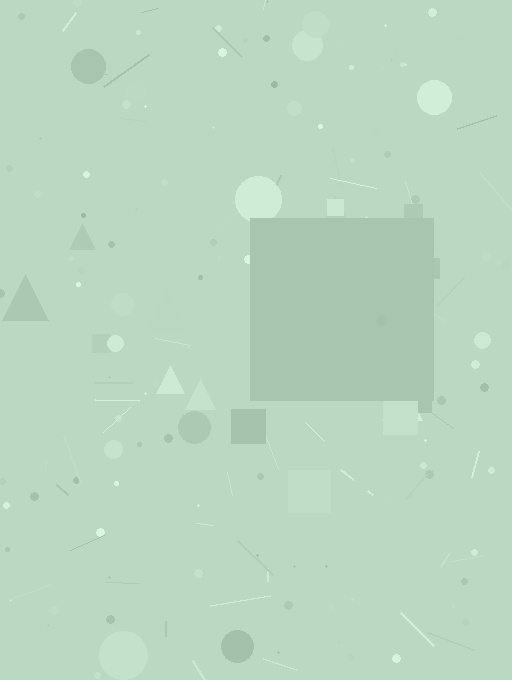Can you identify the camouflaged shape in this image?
The camouflaged shape is a square.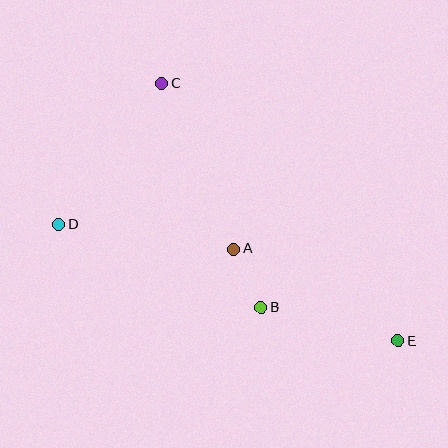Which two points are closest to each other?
Points A and B are closest to each other.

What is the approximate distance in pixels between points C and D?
The distance between C and D is approximately 175 pixels.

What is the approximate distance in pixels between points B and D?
The distance between B and D is approximately 219 pixels.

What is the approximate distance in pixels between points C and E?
The distance between C and E is approximately 349 pixels.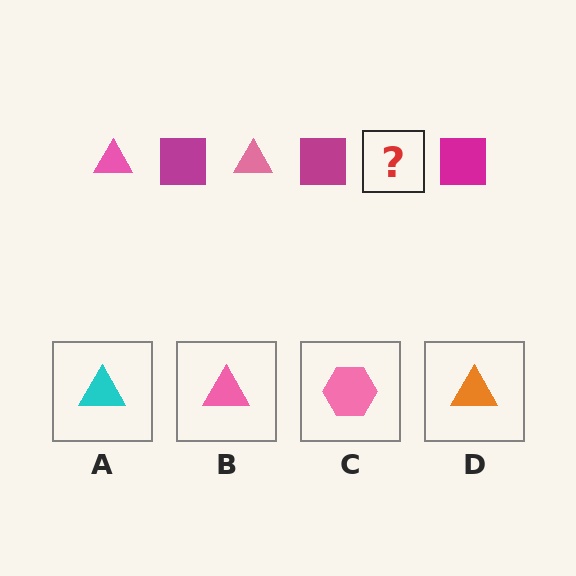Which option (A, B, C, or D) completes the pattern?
B.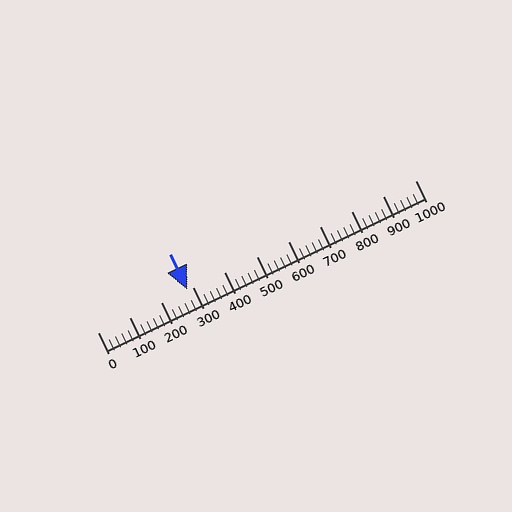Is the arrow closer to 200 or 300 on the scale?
The arrow is closer to 300.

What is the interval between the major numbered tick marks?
The major tick marks are spaced 100 units apart.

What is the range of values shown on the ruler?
The ruler shows values from 0 to 1000.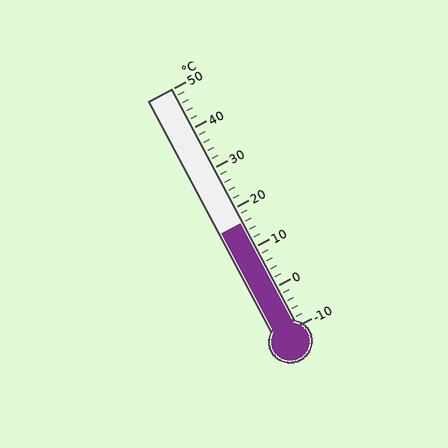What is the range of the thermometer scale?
The thermometer scale ranges from -10°C to 50°C.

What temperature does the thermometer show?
The thermometer shows approximately 16°C.